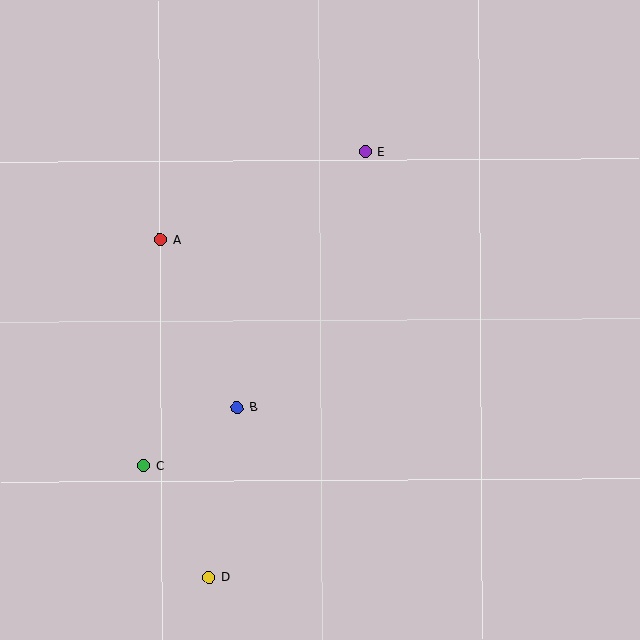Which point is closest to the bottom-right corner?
Point D is closest to the bottom-right corner.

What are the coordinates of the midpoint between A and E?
The midpoint between A and E is at (263, 196).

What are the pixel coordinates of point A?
Point A is at (160, 239).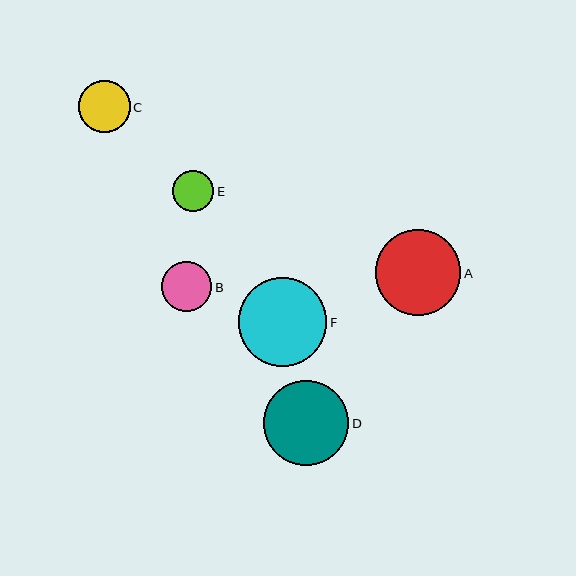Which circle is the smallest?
Circle E is the smallest with a size of approximately 41 pixels.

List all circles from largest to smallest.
From largest to smallest: F, A, D, C, B, E.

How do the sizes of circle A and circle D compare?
Circle A and circle D are approximately the same size.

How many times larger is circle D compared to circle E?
Circle D is approximately 2.1 times the size of circle E.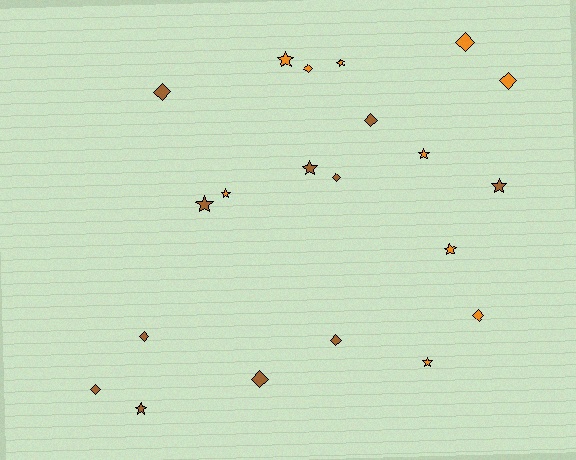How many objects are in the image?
There are 21 objects.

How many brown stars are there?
There are 4 brown stars.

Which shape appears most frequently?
Diamond, with 11 objects.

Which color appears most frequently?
Brown, with 11 objects.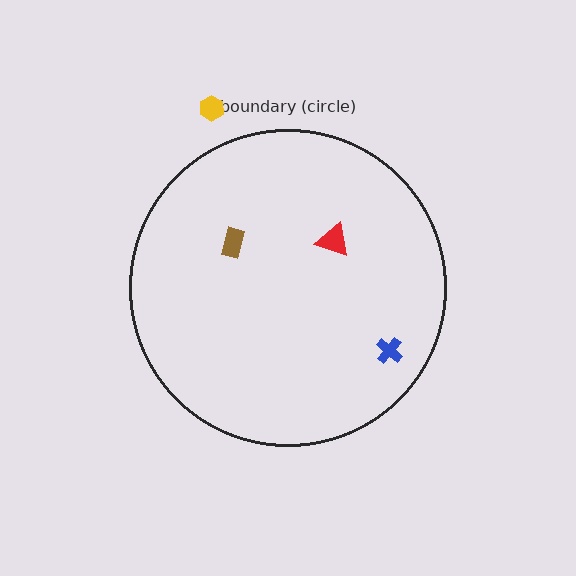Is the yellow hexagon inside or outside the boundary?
Outside.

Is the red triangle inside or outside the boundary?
Inside.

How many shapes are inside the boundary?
3 inside, 1 outside.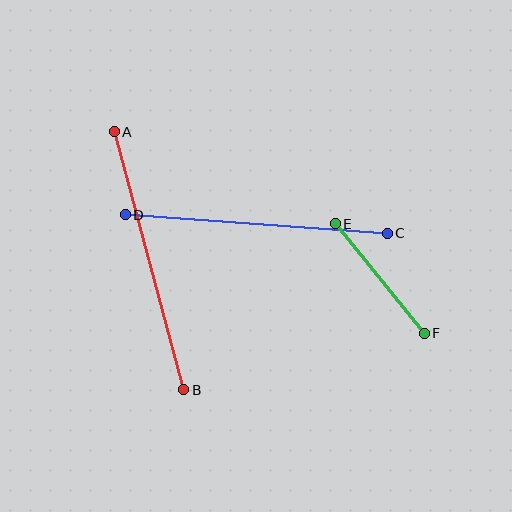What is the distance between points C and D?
The distance is approximately 262 pixels.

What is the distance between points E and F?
The distance is approximately 141 pixels.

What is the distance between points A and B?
The distance is approximately 267 pixels.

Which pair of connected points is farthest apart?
Points A and B are farthest apart.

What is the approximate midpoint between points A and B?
The midpoint is at approximately (149, 261) pixels.